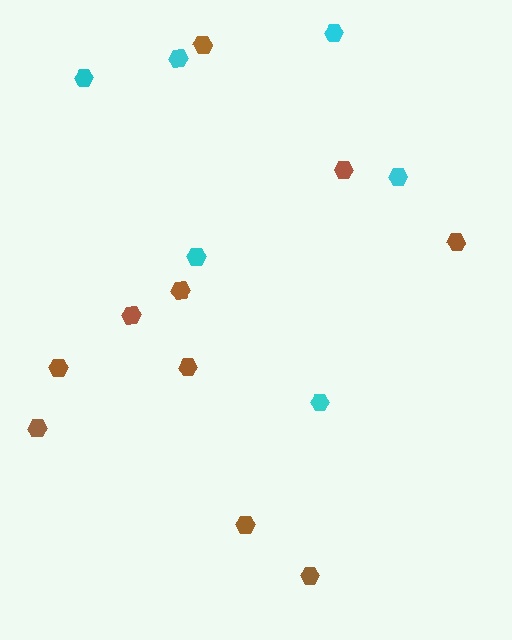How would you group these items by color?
There are 2 groups: one group of brown hexagons (10) and one group of cyan hexagons (6).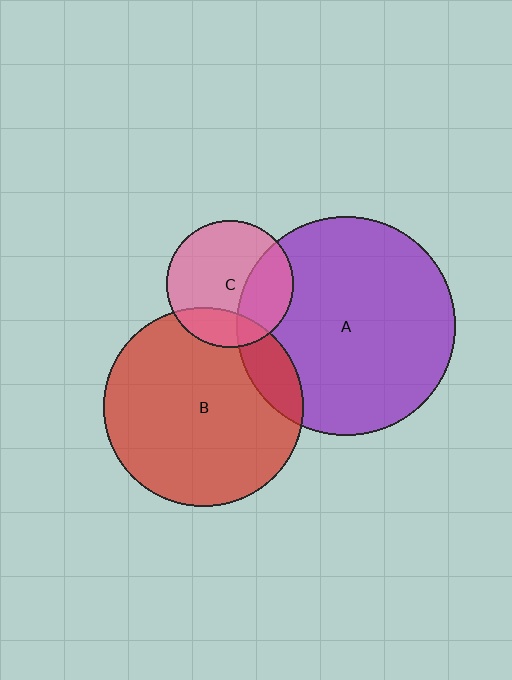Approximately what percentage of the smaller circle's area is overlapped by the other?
Approximately 30%.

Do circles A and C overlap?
Yes.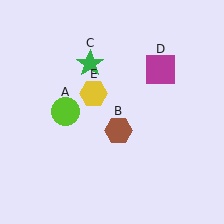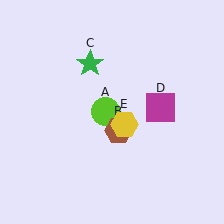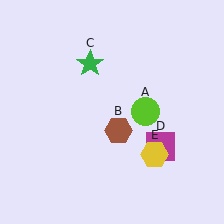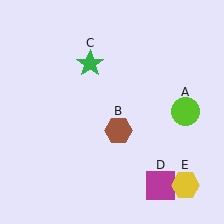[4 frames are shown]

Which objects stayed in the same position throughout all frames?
Brown hexagon (object B) and green star (object C) remained stationary.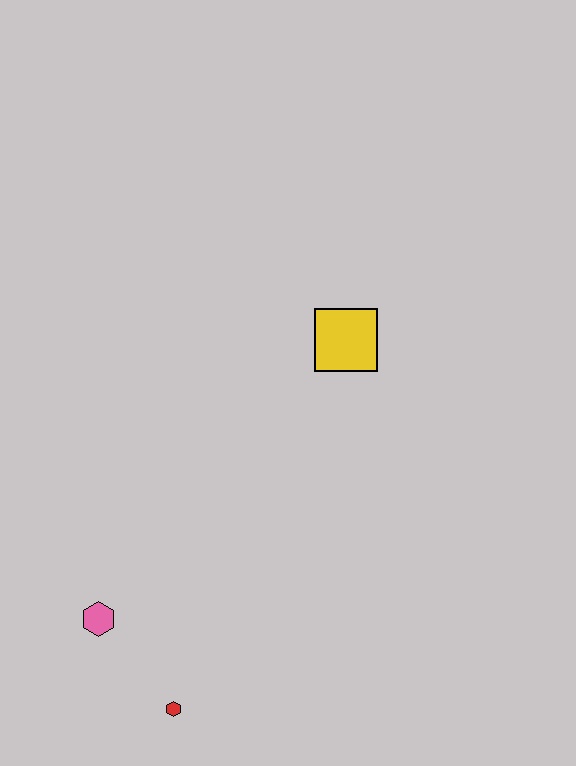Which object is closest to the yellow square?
The pink hexagon is closest to the yellow square.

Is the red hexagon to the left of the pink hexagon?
No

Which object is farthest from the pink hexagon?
The yellow square is farthest from the pink hexagon.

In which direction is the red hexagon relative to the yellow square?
The red hexagon is below the yellow square.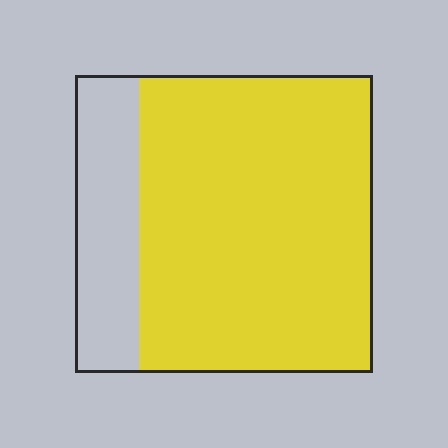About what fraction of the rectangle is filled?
About four fifths (4/5).